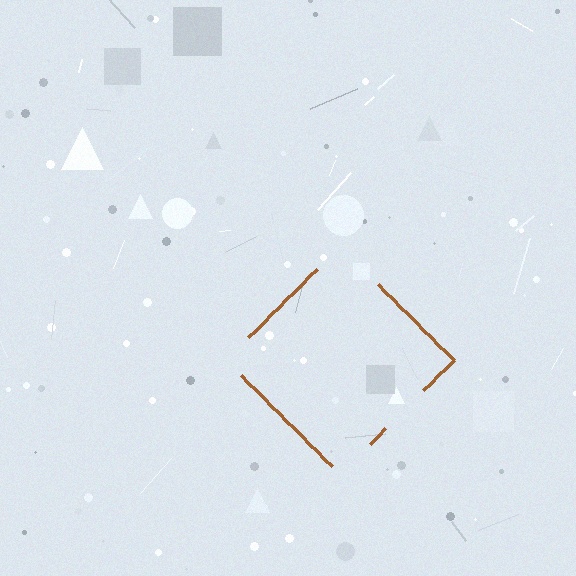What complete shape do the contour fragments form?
The contour fragments form a diamond.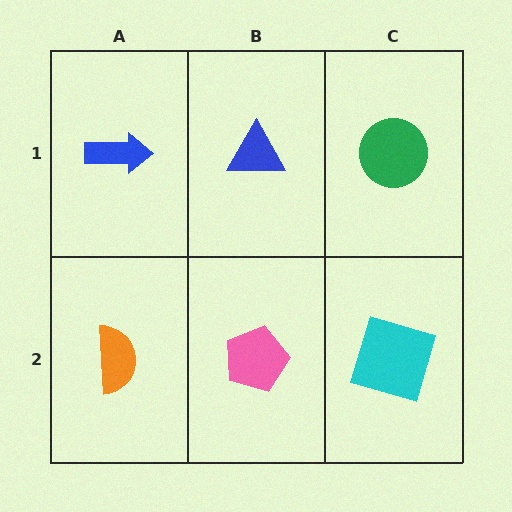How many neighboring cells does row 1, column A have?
2.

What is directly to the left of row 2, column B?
An orange semicircle.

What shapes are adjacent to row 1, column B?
A pink pentagon (row 2, column B), a blue arrow (row 1, column A), a green circle (row 1, column C).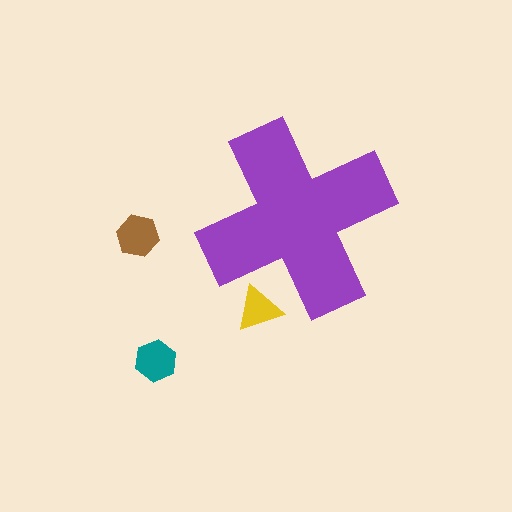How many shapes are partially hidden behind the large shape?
1 shape is partially hidden.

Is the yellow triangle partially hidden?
Yes, the yellow triangle is partially hidden behind the purple cross.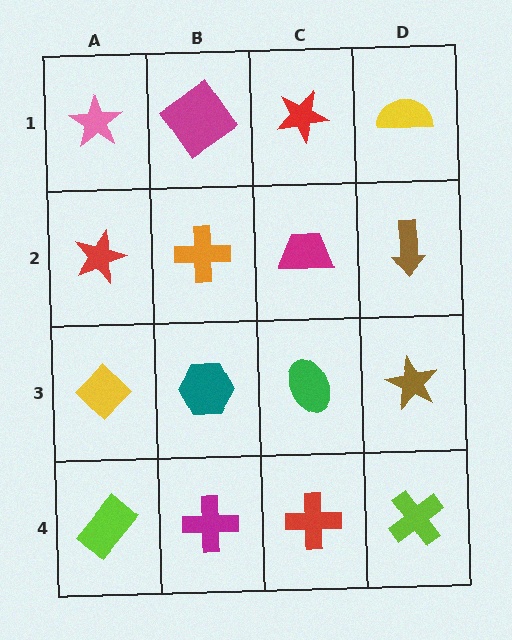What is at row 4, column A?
A lime rectangle.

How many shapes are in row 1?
4 shapes.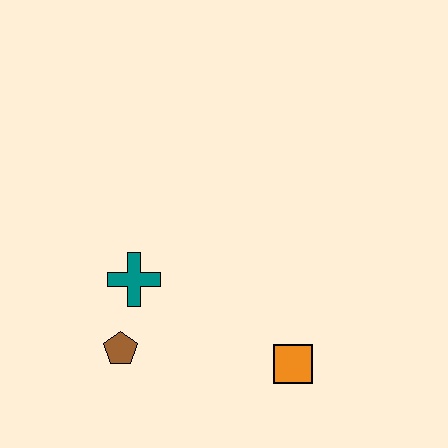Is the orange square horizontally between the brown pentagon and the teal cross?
No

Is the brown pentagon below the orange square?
No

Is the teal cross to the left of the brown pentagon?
No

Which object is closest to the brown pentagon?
The teal cross is closest to the brown pentagon.